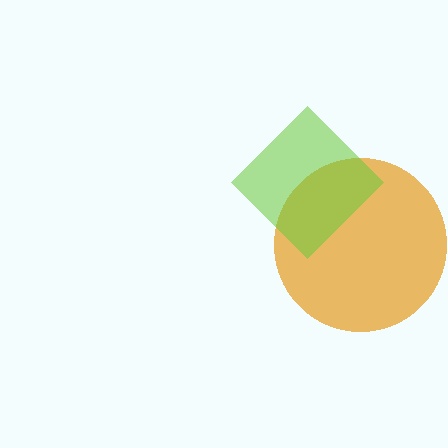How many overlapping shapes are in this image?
There are 2 overlapping shapes in the image.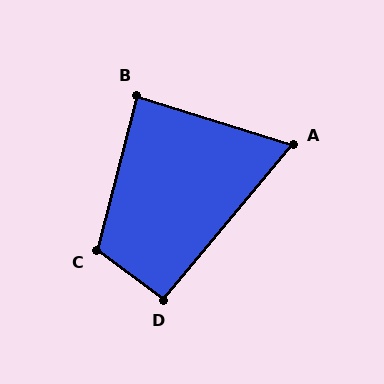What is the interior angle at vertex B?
Approximately 87 degrees (approximately right).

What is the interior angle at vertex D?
Approximately 93 degrees (approximately right).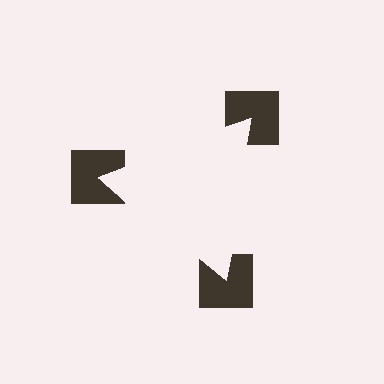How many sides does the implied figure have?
3 sides.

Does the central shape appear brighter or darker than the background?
It typically appears slightly brighter than the background, even though no actual brightness change is drawn.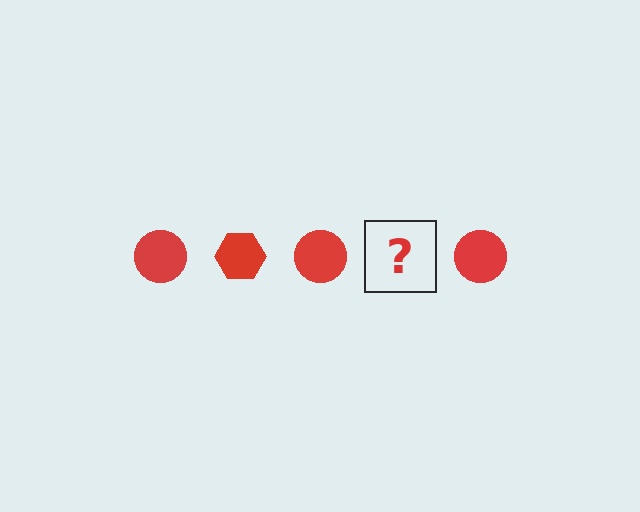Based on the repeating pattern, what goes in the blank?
The blank should be a red hexagon.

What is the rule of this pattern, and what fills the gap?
The rule is that the pattern cycles through circle, hexagon shapes in red. The gap should be filled with a red hexagon.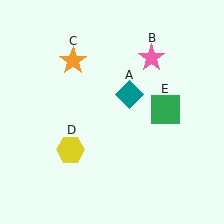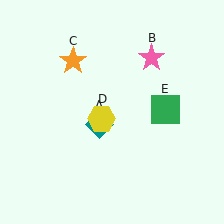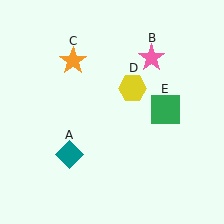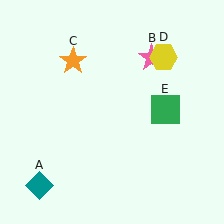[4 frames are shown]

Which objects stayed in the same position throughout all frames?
Pink star (object B) and orange star (object C) and green square (object E) remained stationary.